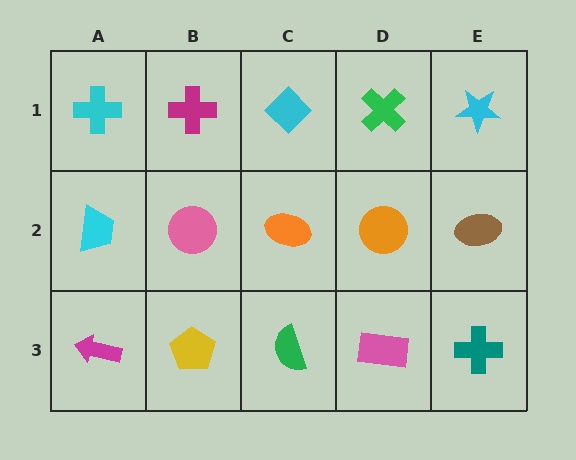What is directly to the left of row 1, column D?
A cyan diamond.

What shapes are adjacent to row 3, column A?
A cyan trapezoid (row 2, column A), a yellow pentagon (row 3, column B).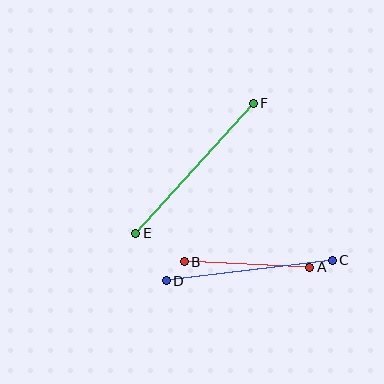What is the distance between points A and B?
The distance is approximately 126 pixels.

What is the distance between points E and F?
The distance is approximately 175 pixels.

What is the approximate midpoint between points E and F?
The midpoint is at approximately (194, 168) pixels.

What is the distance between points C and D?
The distance is approximately 167 pixels.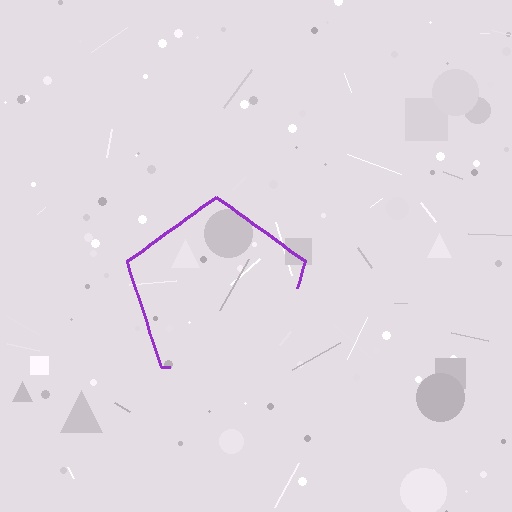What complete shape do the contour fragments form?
The contour fragments form a pentagon.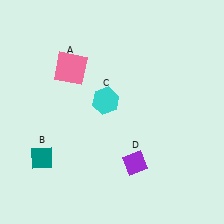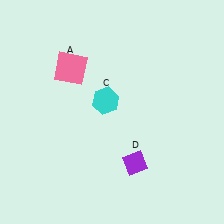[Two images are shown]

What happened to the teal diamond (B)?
The teal diamond (B) was removed in Image 2. It was in the bottom-left area of Image 1.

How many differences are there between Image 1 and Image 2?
There is 1 difference between the two images.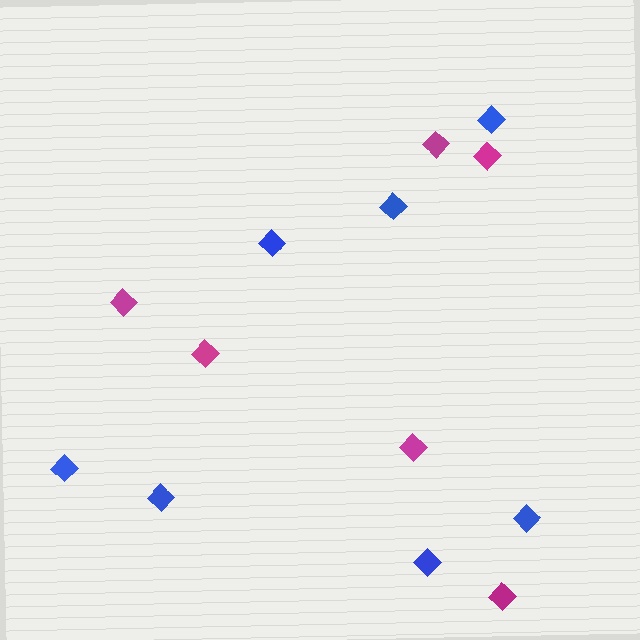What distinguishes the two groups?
There are 2 groups: one group of magenta diamonds (6) and one group of blue diamonds (7).